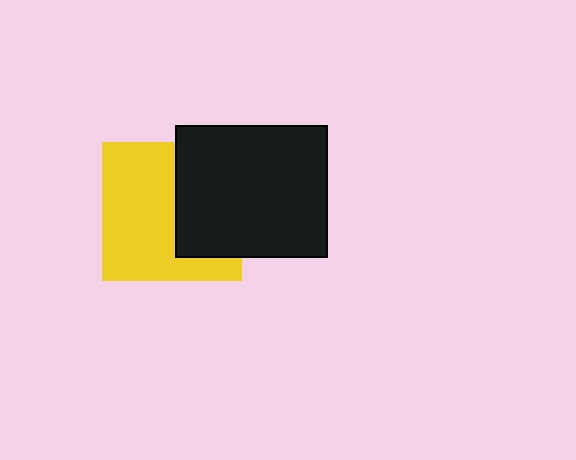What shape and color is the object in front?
The object in front is a black rectangle.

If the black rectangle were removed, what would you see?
You would see the complete yellow square.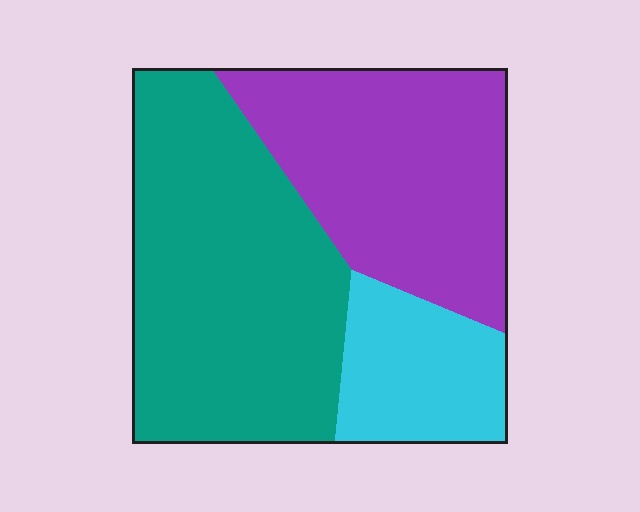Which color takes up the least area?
Cyan, at roughly 15%.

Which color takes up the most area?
Teal, at roughly 45%.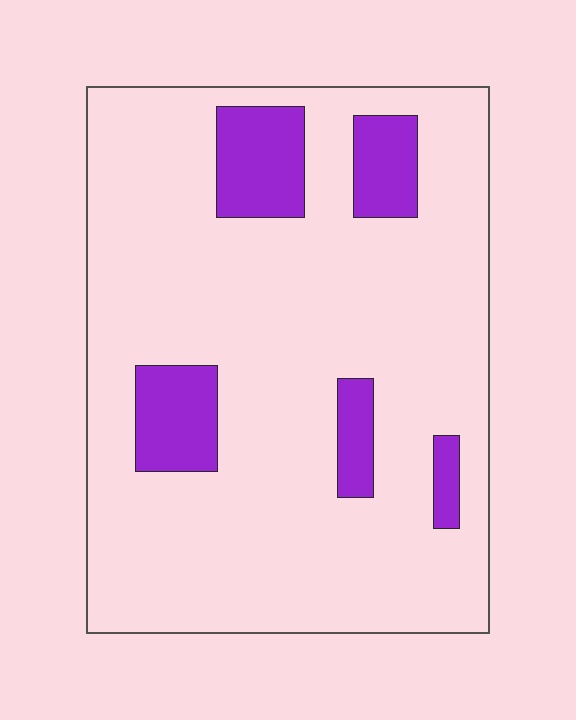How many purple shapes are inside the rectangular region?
5.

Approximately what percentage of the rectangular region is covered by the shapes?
Approximately 15%.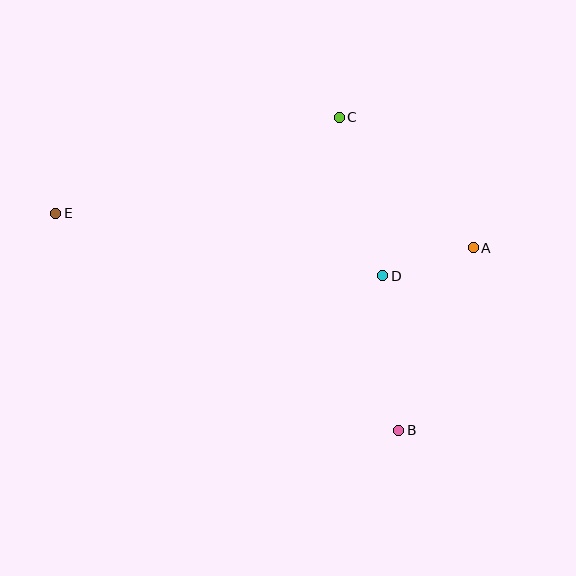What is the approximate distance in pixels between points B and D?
The distance between B and D is approximately 155 pixels.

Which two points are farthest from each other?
Points A and E are farthest from each other.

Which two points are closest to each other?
Points A and D are closest to each other.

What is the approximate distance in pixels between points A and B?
The distance between A and B is approximately 197 pixels.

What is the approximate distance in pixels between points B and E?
The distance between B and E is approximately 406 pixels.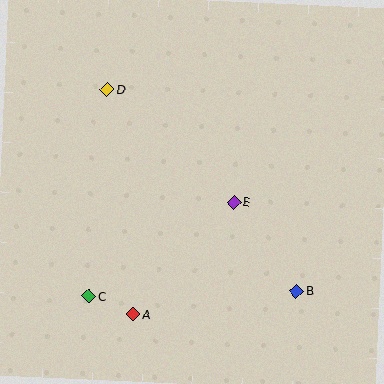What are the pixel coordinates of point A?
Point A is at (133, 315).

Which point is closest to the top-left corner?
Point D is closest to the top-left corner.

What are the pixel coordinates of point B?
Point B is at (296, 291).